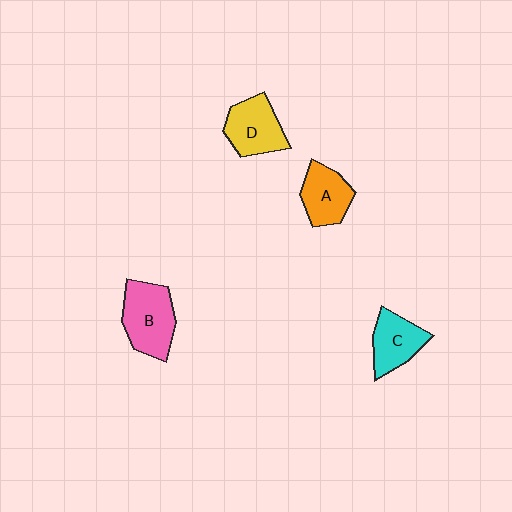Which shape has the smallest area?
Shape A (orange).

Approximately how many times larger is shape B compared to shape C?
Approximately 1.3 times.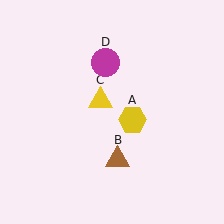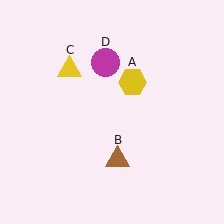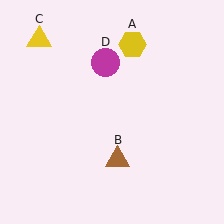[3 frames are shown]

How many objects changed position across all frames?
2 objects changed position: yellow hexagon (object A), yellow triangle (object C).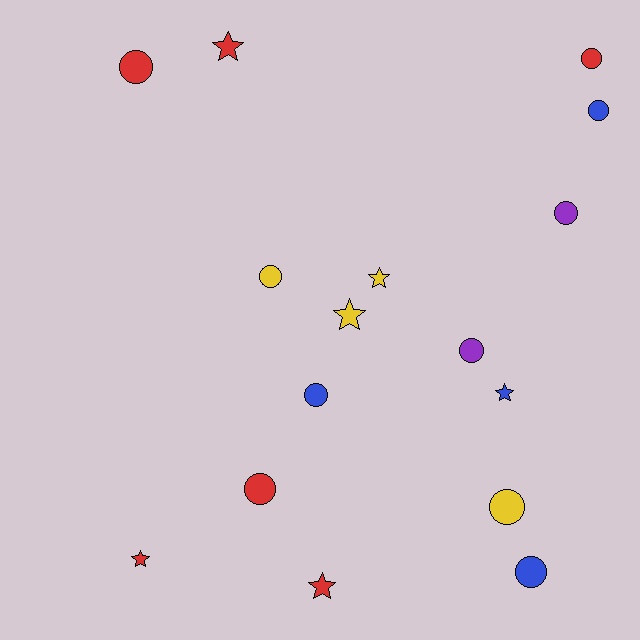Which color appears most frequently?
Red, with 6 objects.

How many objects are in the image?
There are 16 objects.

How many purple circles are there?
There are 2 purple circles.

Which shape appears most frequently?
Circle, with 10 objects.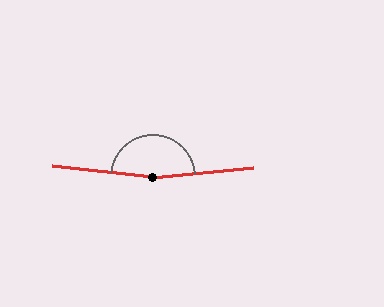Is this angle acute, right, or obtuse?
It is obtuse.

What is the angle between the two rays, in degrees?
Approximately 169 degrees.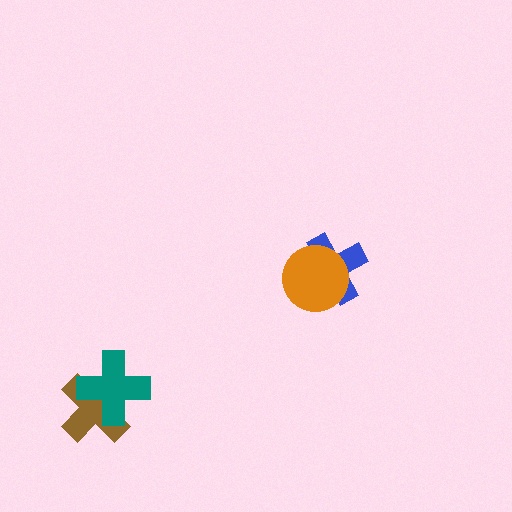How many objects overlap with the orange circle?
1 object overlaps with the orange circle.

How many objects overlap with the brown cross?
1 object overlaps with the brown cross.